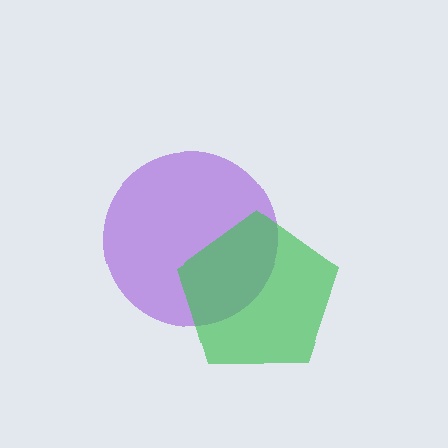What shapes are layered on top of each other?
The layered shapes are: a purple circle, a green pentagon.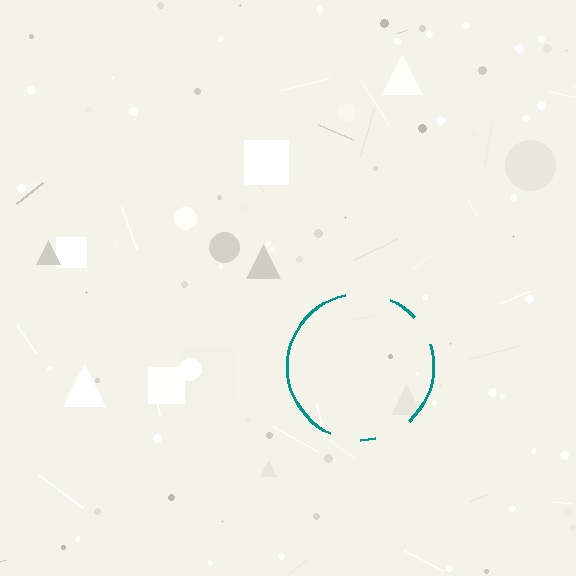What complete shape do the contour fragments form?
The contour fragments form a circle.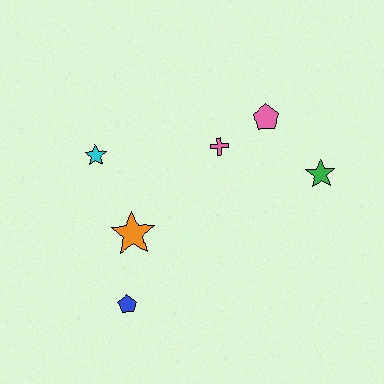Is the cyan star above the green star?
Yes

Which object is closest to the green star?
The pink pentagon is closest to the green star.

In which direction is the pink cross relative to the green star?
The pink cross is to the left of the green star.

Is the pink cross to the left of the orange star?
No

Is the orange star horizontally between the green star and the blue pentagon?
Yes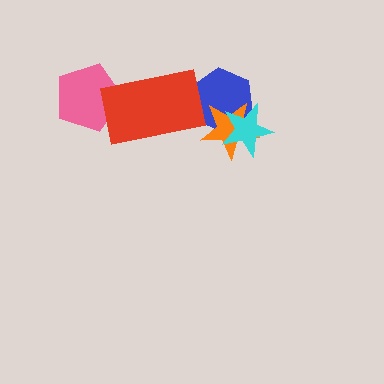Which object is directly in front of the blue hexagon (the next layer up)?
The orange star is directly in front of the blue hexagon.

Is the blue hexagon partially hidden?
Yes, it is partially covered by another shape.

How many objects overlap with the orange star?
2 objects overlap with the orange star.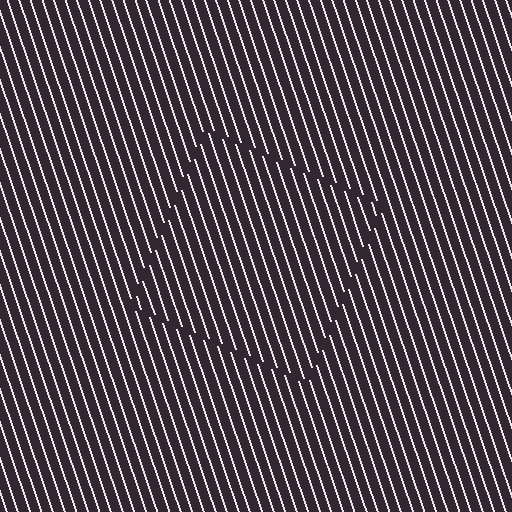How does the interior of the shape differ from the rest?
The interior of the shape contains the same grating, shifted by half a period — the contour is defined by the phase discontinuity where line-ends from the inner and outer gratings abut.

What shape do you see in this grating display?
An illusory square. The interior of the shape contains the same grating, shifted by half a period — the contour is defined by the phase discontinuity where line-ends from the inner and outer gratings abut.